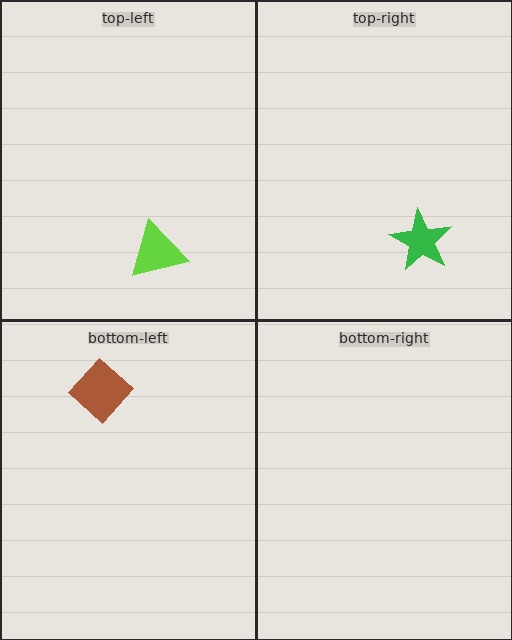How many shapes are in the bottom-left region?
1.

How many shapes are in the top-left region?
1.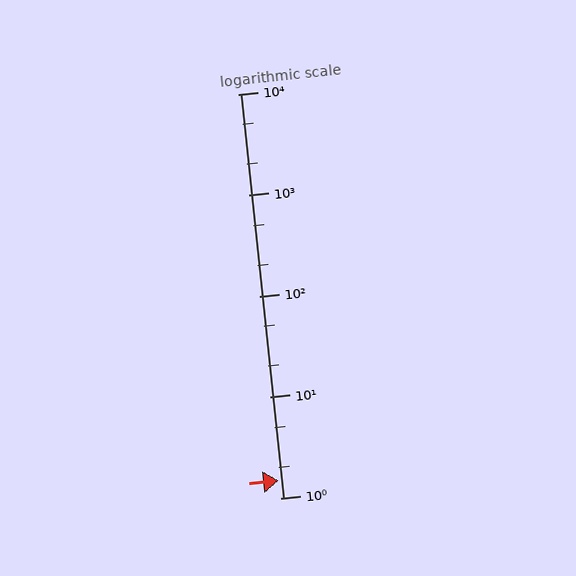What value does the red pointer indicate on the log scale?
The pointer indicates approximately 1.5.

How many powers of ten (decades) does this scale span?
The scale spans 4 decades, from 1 to 10000.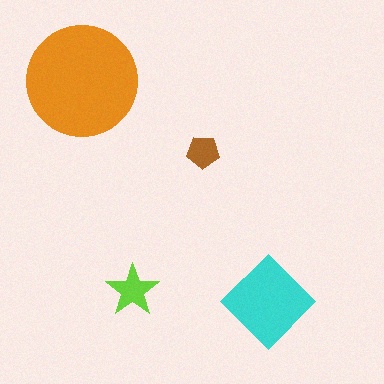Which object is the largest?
The orange circle.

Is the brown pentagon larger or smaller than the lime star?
Smaller.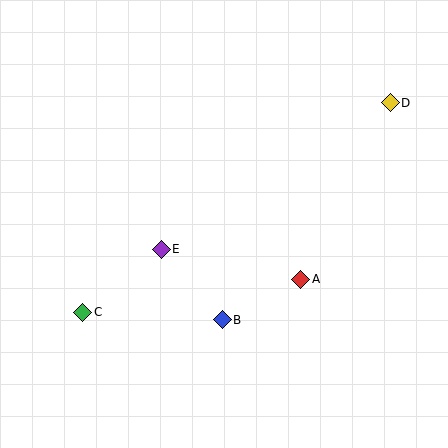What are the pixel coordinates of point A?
Point A is at (301, 279).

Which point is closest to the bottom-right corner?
Point A is closest to the bottom-right corner.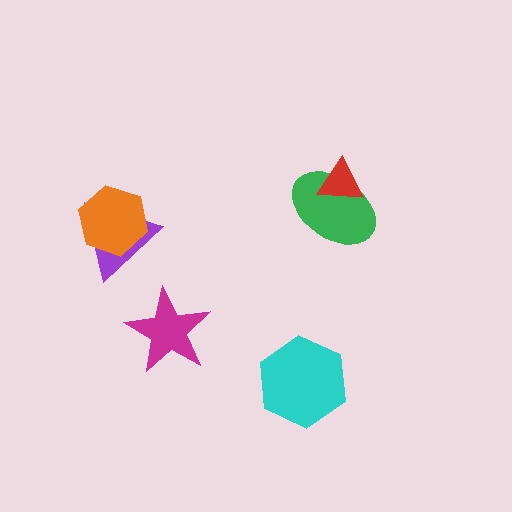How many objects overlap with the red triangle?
1 object overlaps with the red triangle.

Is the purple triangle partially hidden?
Yes, it is partially covered by another shape.